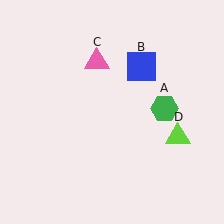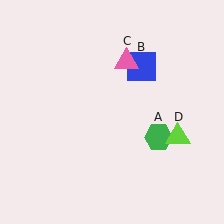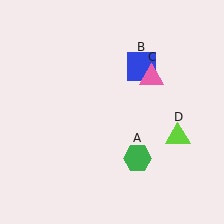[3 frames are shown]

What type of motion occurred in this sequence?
The green hexagon (object A), pink triangle (object C) rotated clockwise around the center of the scene.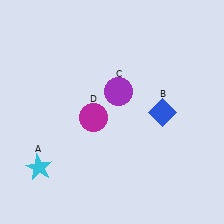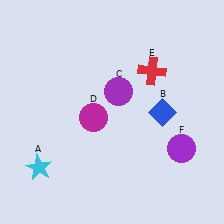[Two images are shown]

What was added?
A red cross (E), a purple circle (F) were added in Image 2.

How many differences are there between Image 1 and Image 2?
There are 2 differences between the two images.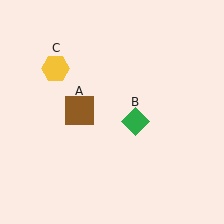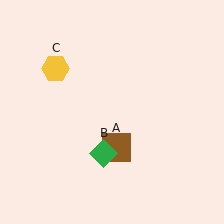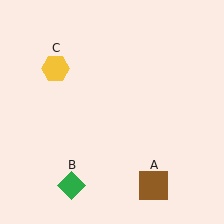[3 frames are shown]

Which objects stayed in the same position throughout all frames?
Yellow hexagon (object C) remained stationary.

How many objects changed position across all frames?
2 objects changed position: brown square (object A), green diamond (object B).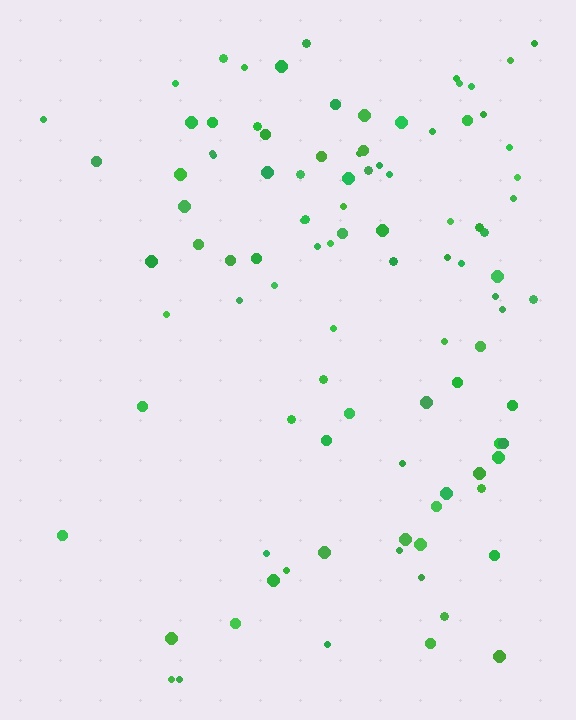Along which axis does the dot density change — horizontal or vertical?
Horizontal.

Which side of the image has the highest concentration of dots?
The right.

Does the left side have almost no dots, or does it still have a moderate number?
Still a moderate number, just noticeably fewer than the right.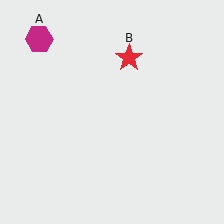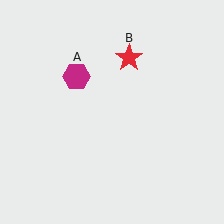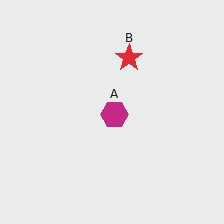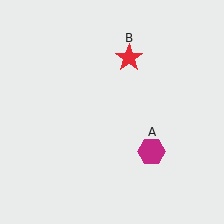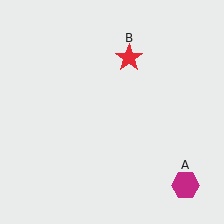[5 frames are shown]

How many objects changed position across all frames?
1 object changed position: magenta hexagon (object A).